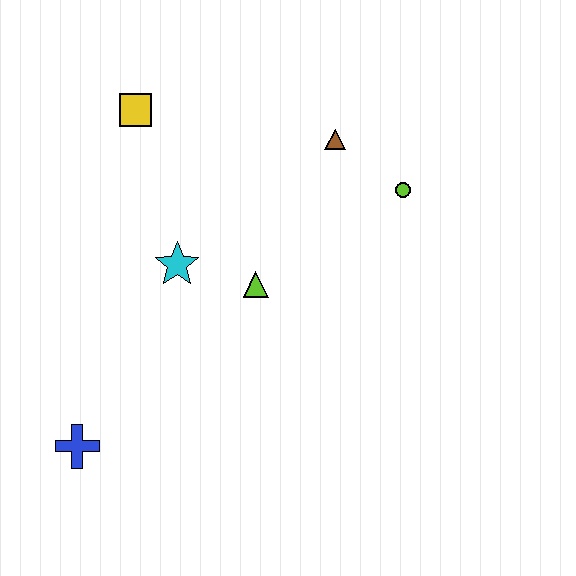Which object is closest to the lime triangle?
The cyan star is closest to the lime triangle.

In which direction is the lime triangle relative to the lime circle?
The lime triangle is to the left of the lime circle.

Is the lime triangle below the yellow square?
Yes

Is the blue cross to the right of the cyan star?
No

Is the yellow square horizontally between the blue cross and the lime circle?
Yes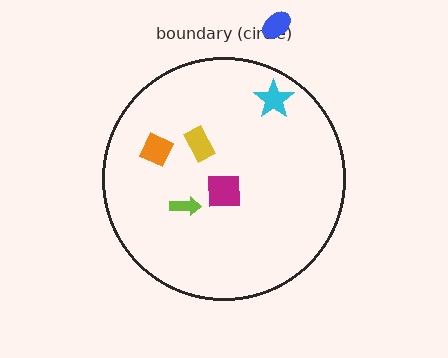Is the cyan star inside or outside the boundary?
Inside.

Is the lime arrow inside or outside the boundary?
Inside.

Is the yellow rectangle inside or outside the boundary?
Inside.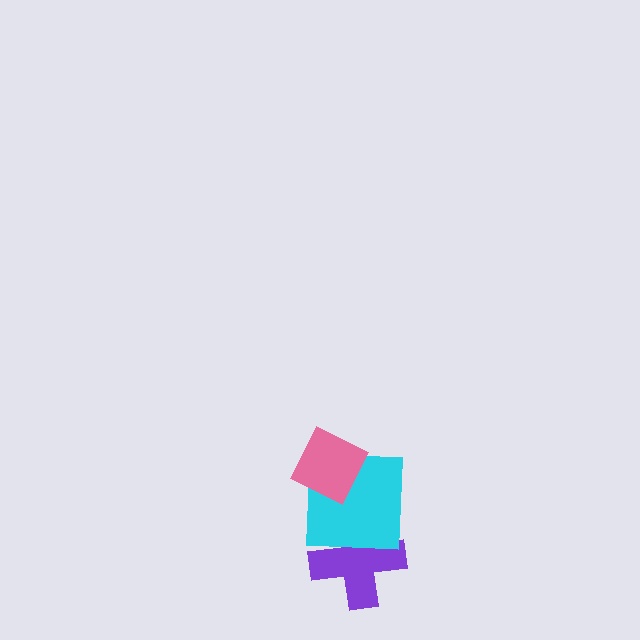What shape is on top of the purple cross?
The cyan square is on top of the purple cross.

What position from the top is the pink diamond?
The pink diamond is 1st from the top.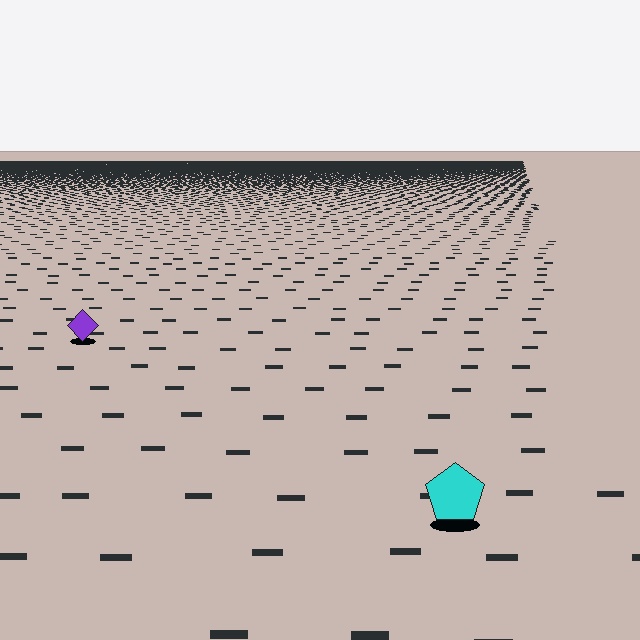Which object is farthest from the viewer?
The purple diamond is farthest from the viewer. It appears smaller and the ground texture around it is denser.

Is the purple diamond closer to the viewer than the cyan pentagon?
No. The cyan pentagon is closer — you can tell from the texture gradient: the ground texture is coarser near it.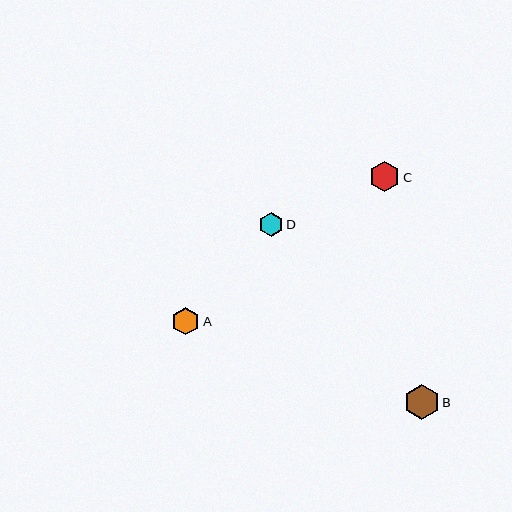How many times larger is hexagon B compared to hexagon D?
Hexagon B is approximately 1.5 times the size of hexagon D.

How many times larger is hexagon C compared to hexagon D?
Hexagon C is approximately 1.3 times the size of hexagon D.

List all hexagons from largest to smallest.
From largest to smallest: B, C, A, D.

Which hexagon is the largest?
Hexagon B is the largest with a size of approximately 35 pixels.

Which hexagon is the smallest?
Hexagon D is the smallest with a size of approximately 24 pixels.